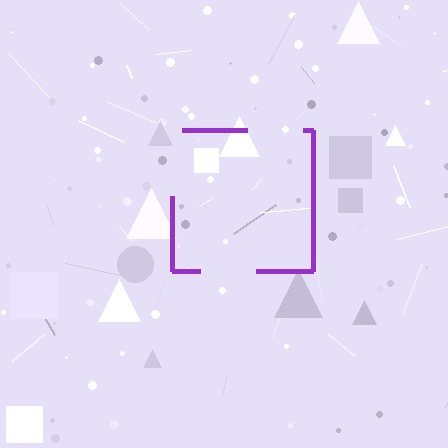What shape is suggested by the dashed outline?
The dashed outline suggests a square.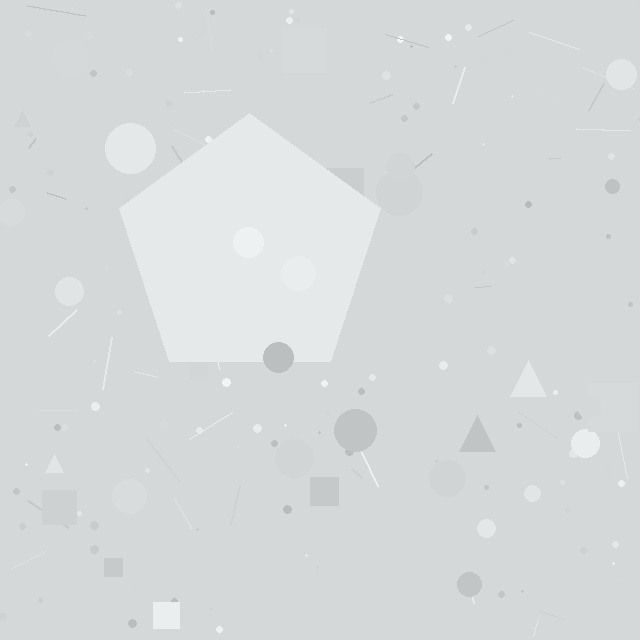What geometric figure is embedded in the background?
A pentagon is embedded in the background.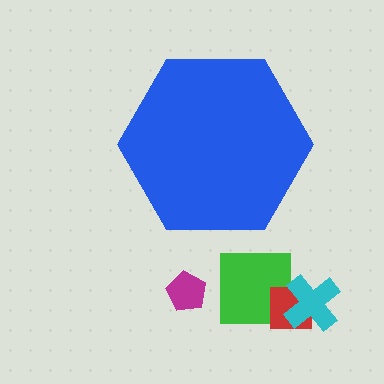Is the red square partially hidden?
No, the red square is fully visible.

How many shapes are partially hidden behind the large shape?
0 shapes are partially hidden.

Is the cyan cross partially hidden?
No, the cyan cross is fully visible.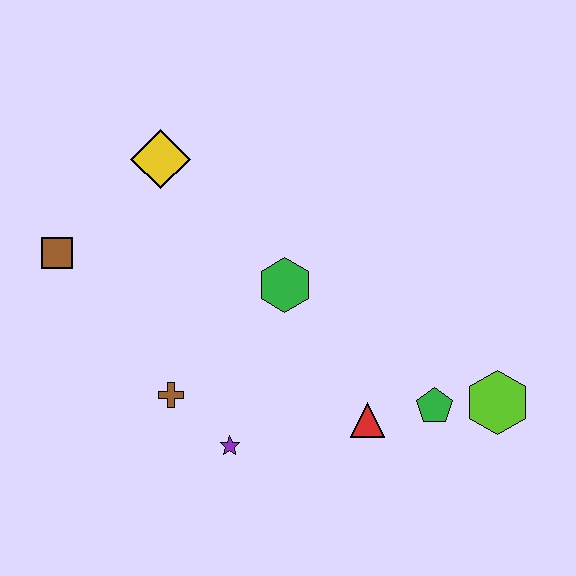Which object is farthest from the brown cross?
The lime hexagon is farthest from the brown cross.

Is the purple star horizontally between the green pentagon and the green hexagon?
No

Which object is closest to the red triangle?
The green pentagon is closest to the red triangle.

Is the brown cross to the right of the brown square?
Yes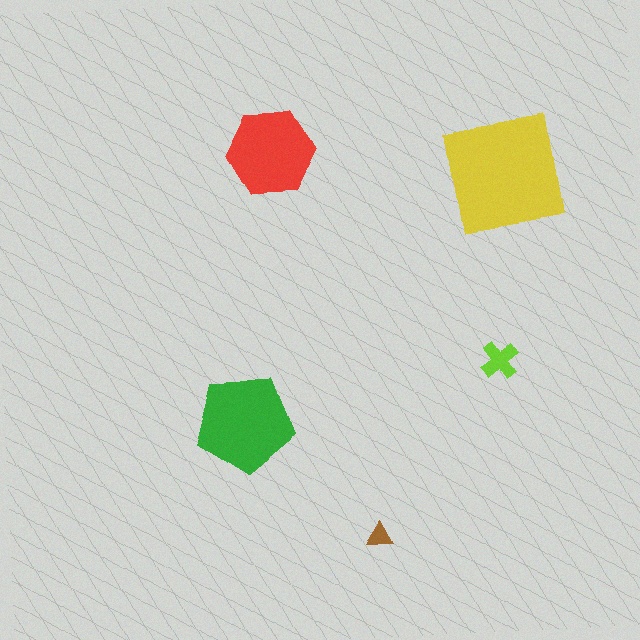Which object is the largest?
The yellow square.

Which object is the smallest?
The brown triangle.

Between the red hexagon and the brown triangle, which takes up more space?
The red hexagon.